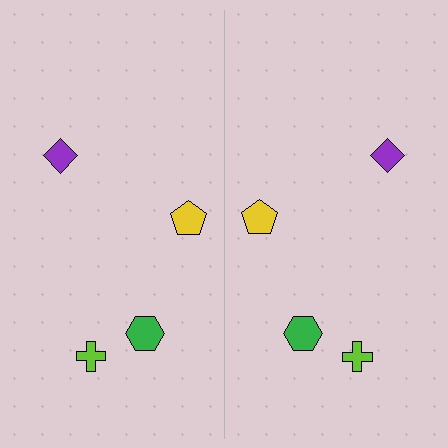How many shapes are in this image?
There are 8 shapes in this image.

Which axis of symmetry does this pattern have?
The pattern has a vertical axis of symmetry running through the center of the image.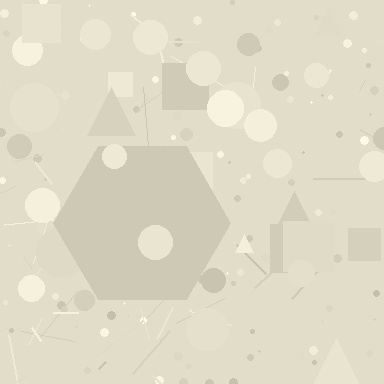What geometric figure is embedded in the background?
A hexagon is embedded in the background.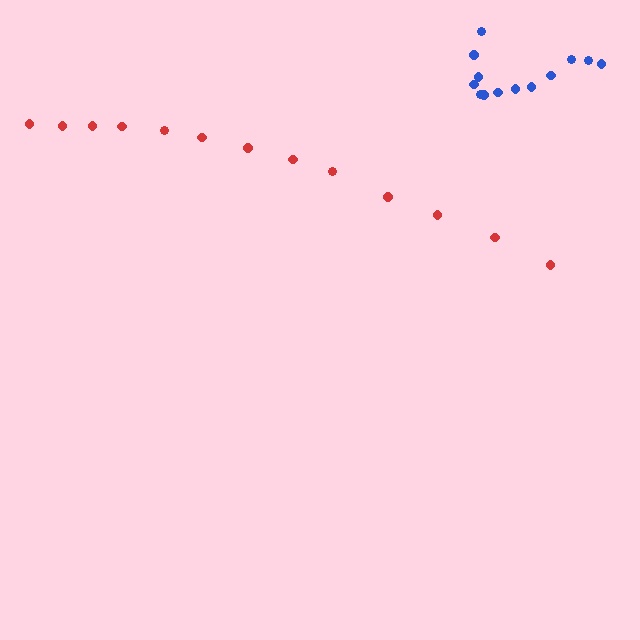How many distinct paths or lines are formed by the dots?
There are 2 distinct paths.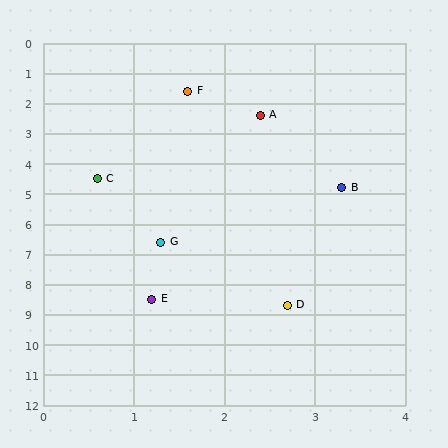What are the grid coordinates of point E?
Point E is at approximately (1.2, 8.5).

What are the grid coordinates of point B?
Point B is at approximately (3.3, 4.8).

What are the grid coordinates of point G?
Point G is at approximately (1.3, 6.6).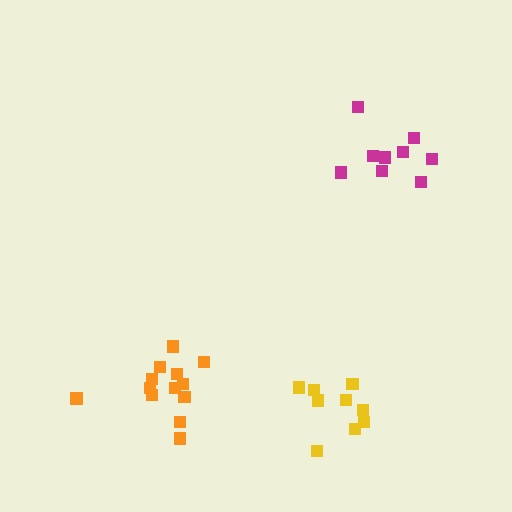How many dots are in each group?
Group 1: 13 dots, Group 2: 9 dots, Group 3: 9 dots (31 total).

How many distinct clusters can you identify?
There are 3 distinct clusters.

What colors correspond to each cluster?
The clusters are colored: orange, magenta, yellow.